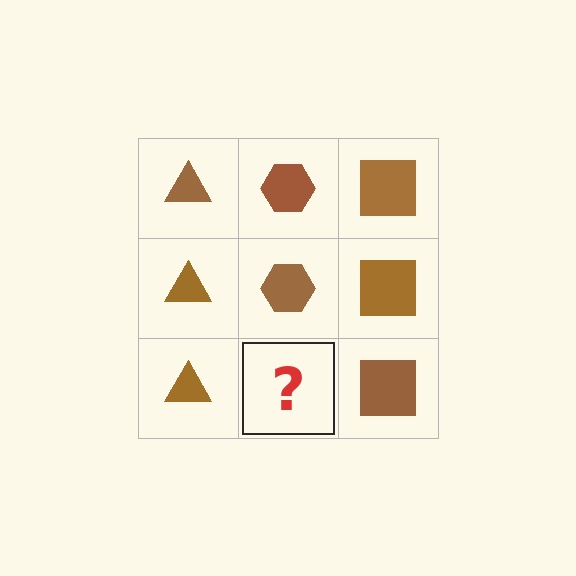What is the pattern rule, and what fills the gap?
The rule is that each column has a consistent shape. The gap should be filled with a brown hexagon.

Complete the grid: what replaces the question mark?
The question mark should be replaced with a brown hexagon.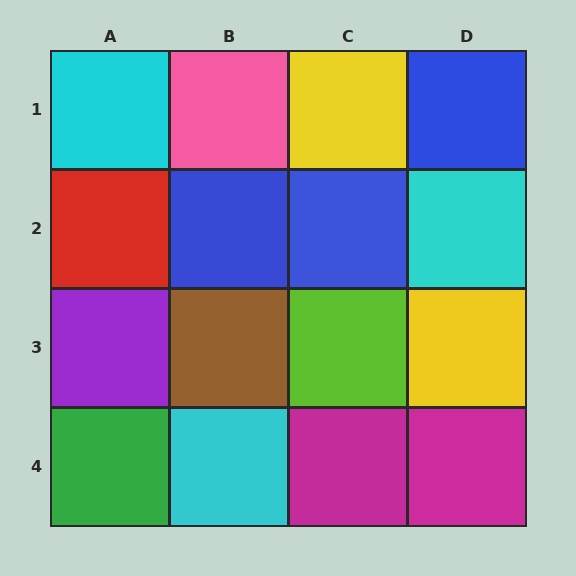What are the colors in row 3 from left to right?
Purple, brown, lime, yellow.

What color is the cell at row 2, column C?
Blue.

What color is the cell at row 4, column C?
Magenta.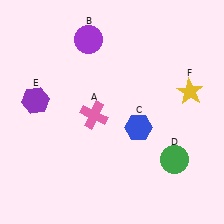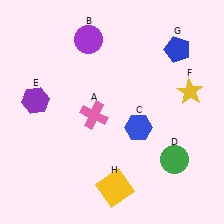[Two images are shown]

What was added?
A blue pentagon (G), a yellow square (H) were added in Image 2.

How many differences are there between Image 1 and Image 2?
There are 2 differences between the two images.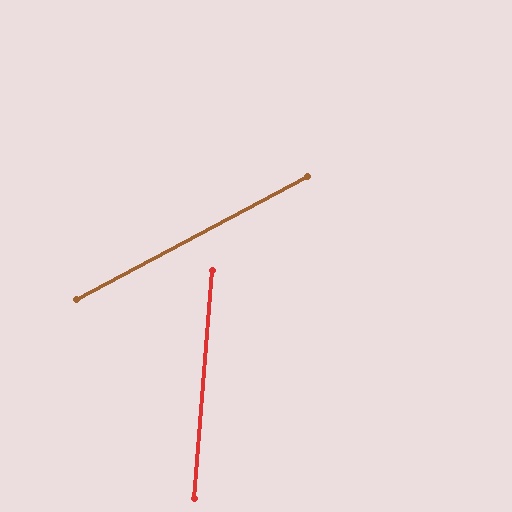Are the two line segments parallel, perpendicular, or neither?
Neither parallel nor perpendicular — they differ by about 58°.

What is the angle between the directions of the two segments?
Approximately 58 degrees.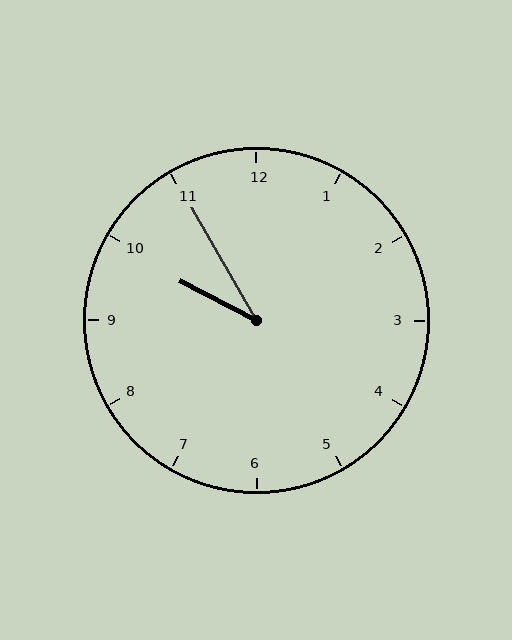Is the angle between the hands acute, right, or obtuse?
It is acute.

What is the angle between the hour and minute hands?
Approximately 32 degrees.